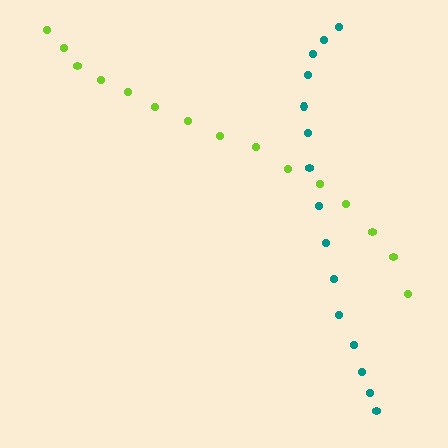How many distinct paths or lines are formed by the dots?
There are 2 distinct paths.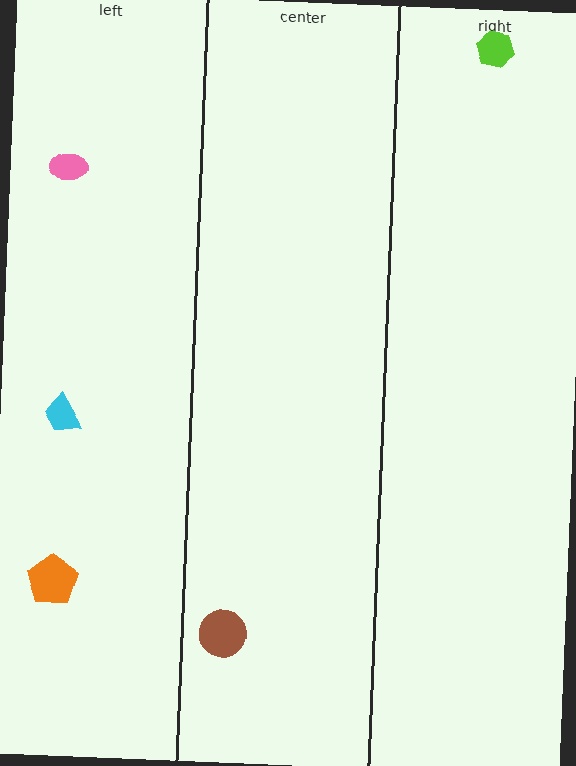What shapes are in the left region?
The cyan trapezoid, the orange pentagon, the pink ellipse.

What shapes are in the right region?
The lime hexagon.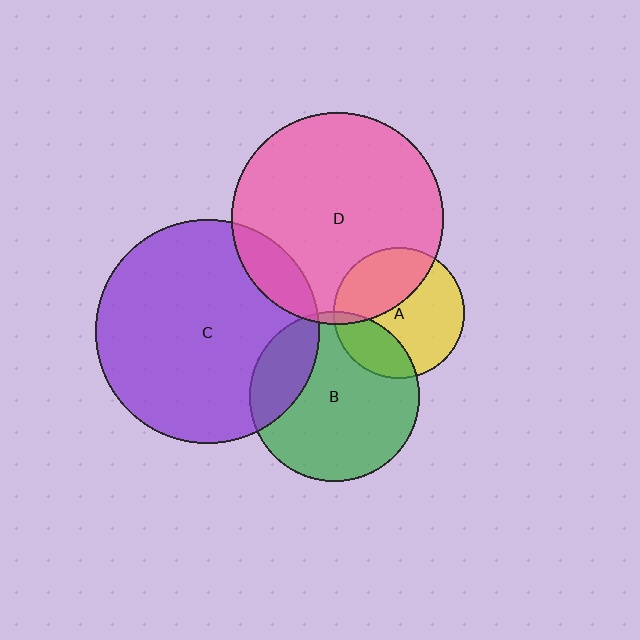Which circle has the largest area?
Circle C (purple).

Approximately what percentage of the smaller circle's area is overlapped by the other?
Approximately 20%.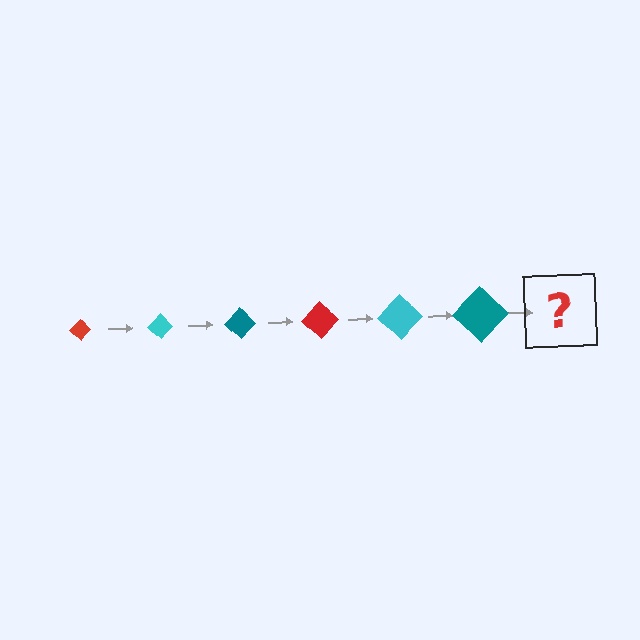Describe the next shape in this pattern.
It should be a red diamond, larger than the previous one.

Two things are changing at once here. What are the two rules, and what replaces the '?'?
The two rules are that the diamond grows larger each step and the color cycles through red, cyan, and teal. The '?' should be a red diamond, larger than the previous one.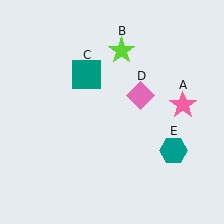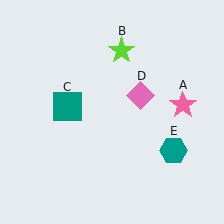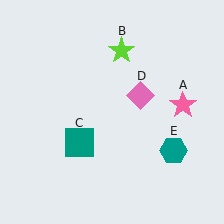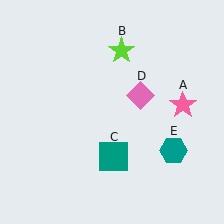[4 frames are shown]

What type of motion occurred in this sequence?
The teal square (object C) rotated counterclockwise around the center of the scene.